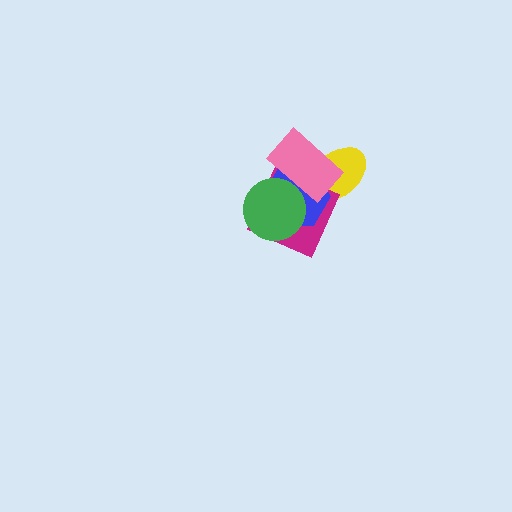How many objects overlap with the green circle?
3 objects overlap with the green circle.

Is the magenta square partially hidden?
Yes, it is partially covered by another shape.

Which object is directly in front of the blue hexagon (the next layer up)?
The green circle is directly in front of the blue hexagon.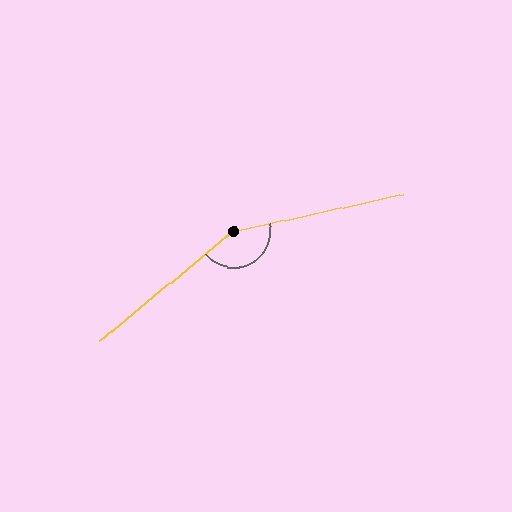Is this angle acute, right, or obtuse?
It is obtuse.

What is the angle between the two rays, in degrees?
Approximately 153 degrees.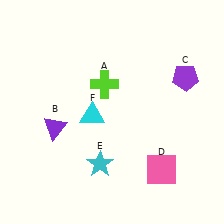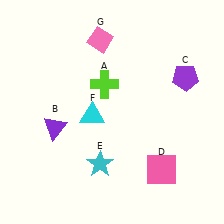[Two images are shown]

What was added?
A pink diamond (G) was added in Image 2.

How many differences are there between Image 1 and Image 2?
There is 1 difference between the two images.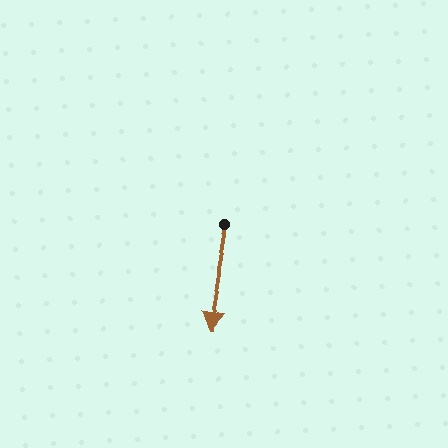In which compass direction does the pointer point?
South.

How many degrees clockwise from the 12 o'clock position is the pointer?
Approximately 190 degrees.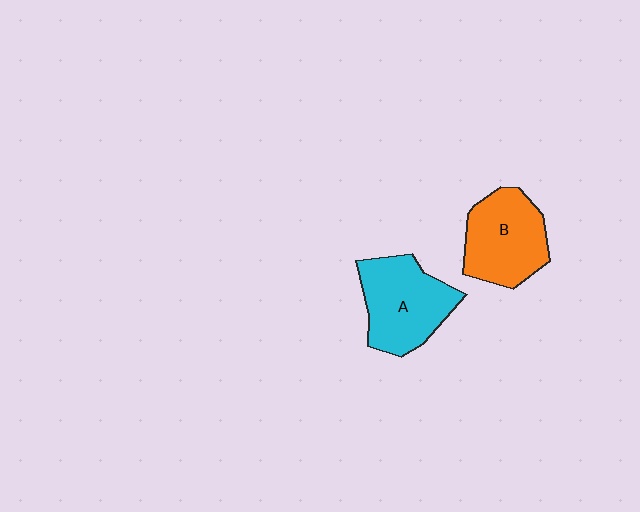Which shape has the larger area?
Shape A (cyan).